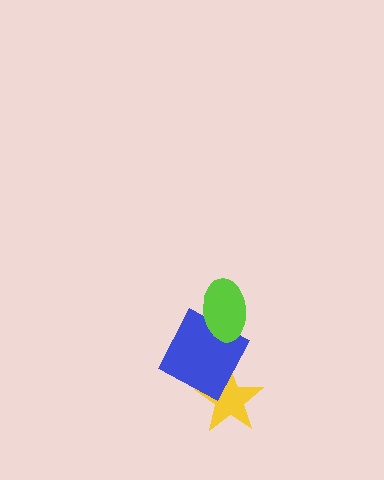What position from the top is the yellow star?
The yellow star is 3rd from the top.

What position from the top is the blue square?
The blue square is 2nd from the top.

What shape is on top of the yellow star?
The blue square is on top of the yellow star.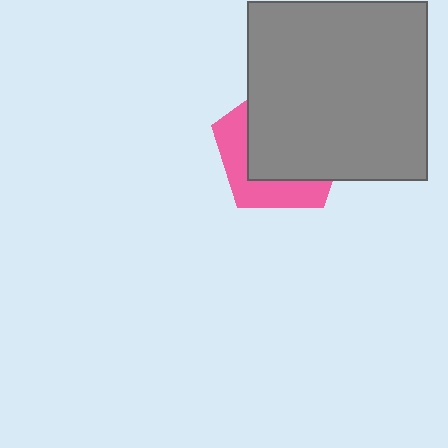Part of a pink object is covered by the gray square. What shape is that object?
It is a pentagon.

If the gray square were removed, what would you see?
You would see the complete pink pentagon.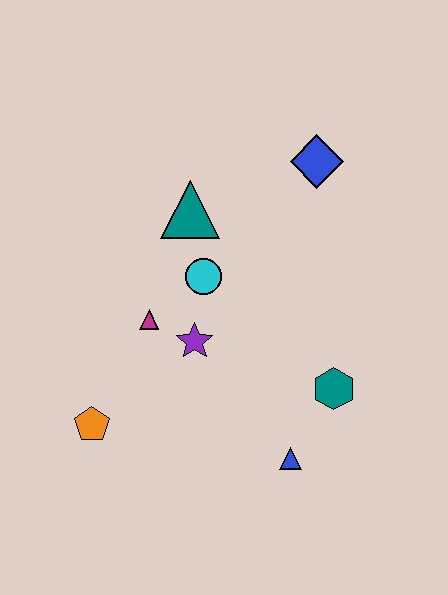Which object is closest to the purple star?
The magenta triangle is closest to the purple star.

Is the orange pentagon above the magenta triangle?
No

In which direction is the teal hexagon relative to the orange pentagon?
The teal hexagon is to the right of the orange pentagon.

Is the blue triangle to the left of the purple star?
No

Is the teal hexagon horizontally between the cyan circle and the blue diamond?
No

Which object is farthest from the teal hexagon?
The orange pentagon is farthest from the teal hexagon.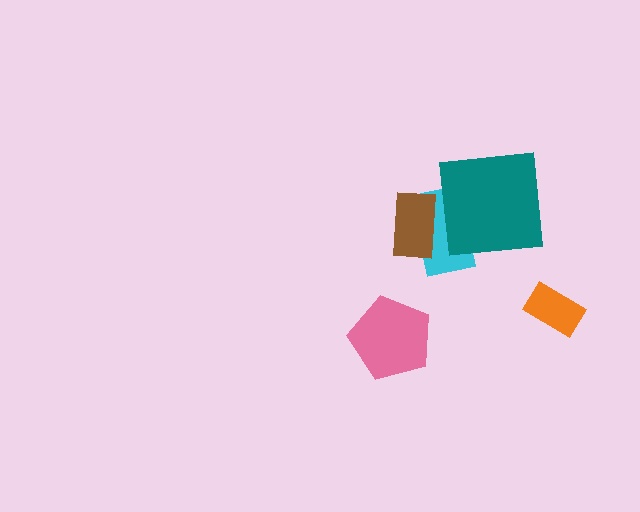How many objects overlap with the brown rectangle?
1 object overlaps with the brown rectangle.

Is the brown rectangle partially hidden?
No, no other shape covers it.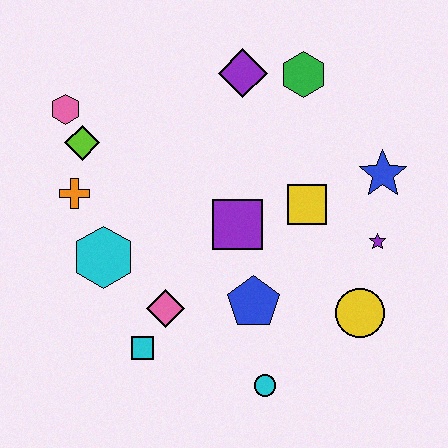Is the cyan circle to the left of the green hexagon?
Yes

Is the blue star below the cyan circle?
No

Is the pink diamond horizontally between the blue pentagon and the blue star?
No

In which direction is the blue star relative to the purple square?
The blue star is to the right of the purple square.